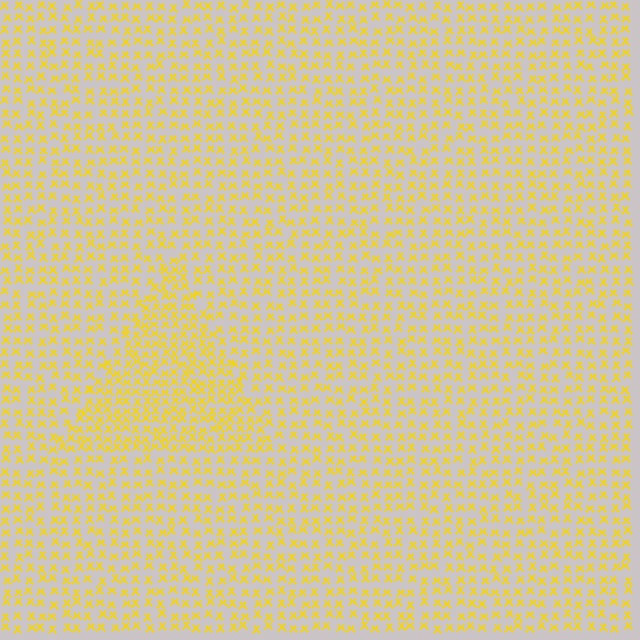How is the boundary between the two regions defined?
The boundary is defined by a change in element density (approximately 1.6x ratio). All elements are the same color, size, and shape.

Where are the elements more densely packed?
The elements are more densely packed inside the triangle boundary.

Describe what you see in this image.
The image contains small yellow elements arranged at two different densities. A triangle-shaped region is visible where the elements are more densely packed than the surrounding area.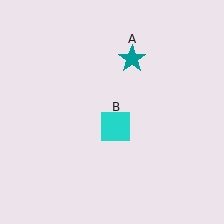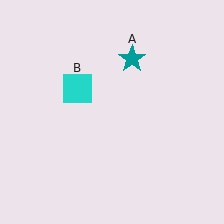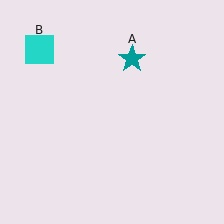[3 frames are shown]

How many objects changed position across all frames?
1 object changed position: cyan square (object B).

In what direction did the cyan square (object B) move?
The cyan square (object B) moved up and to the left.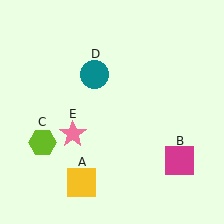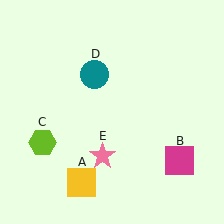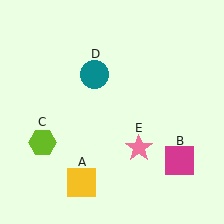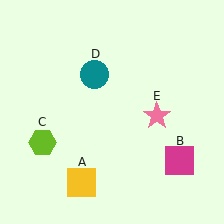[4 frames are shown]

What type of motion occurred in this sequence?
The pink star (object E) rotated counterclockwise around the center of the scene.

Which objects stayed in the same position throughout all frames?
Yellow square (object A) and magenta square (object B) and lime hexagon (object C) and teal circle (object D) remained stationary.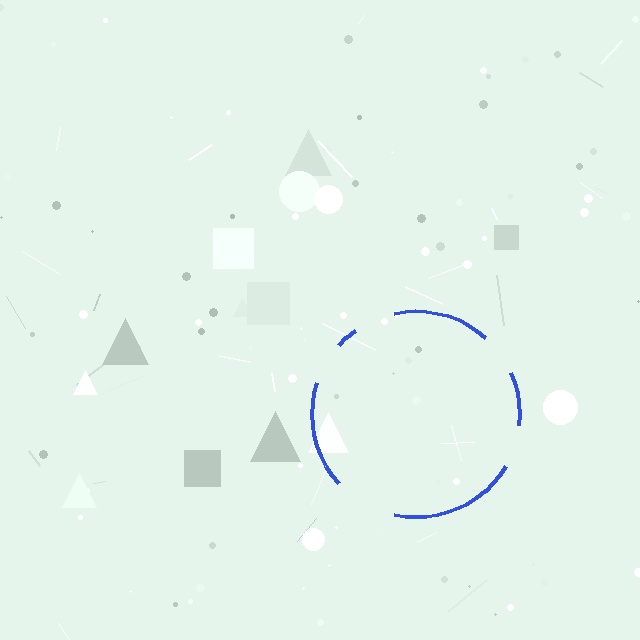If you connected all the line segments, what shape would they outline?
They would outline a circle.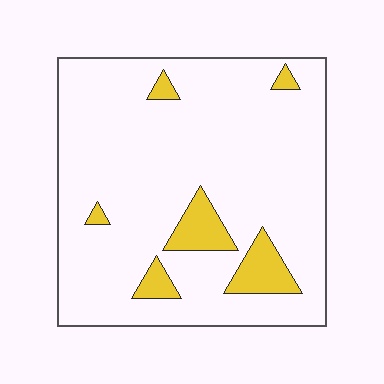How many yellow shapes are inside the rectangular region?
6.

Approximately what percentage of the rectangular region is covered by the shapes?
Approximately 10%.